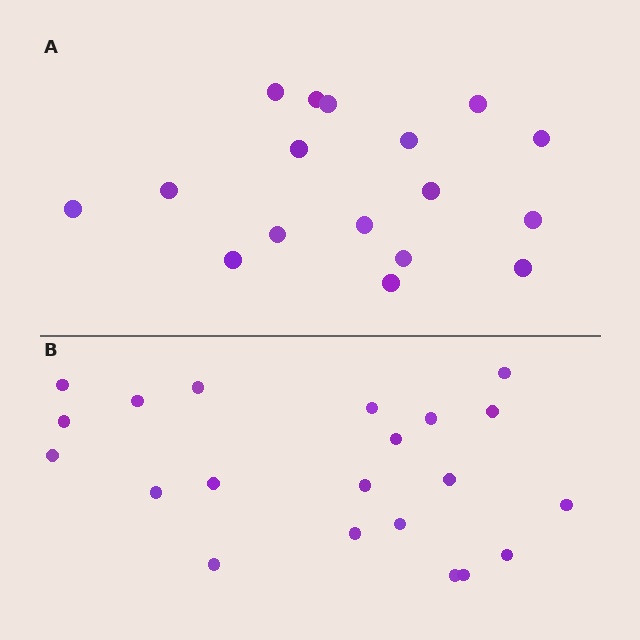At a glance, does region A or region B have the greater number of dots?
Region B (the bottom region) has more dots.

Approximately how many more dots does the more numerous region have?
Region B has about 4 more dots than region A.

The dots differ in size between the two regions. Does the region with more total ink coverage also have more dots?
No. Region A has more total ink coverage because its dots are larger, but region B actually contains more individual dots. Total area can be misleading — the number of items is what matters here.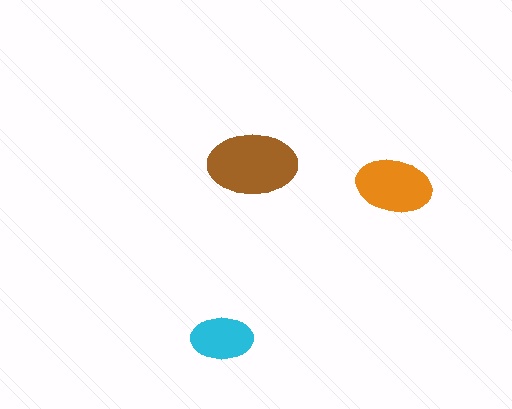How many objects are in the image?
There are 3 objects in the image.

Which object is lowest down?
The cyan ellipse is bottommost.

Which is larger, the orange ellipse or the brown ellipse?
The brown one.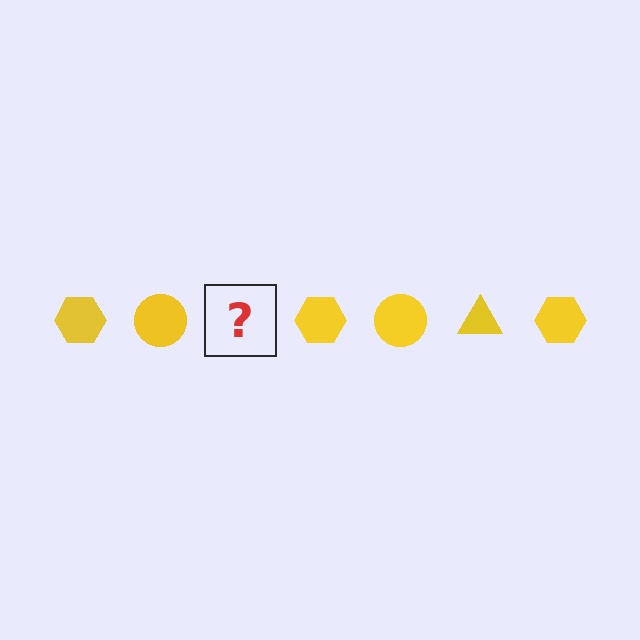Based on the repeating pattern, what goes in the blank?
The blank should be a yellow triangle.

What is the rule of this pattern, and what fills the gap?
The rule is that the pattern cycles through hexagon, circle, triangle shapes in yellow. The gap should be filled with a yellow triangle.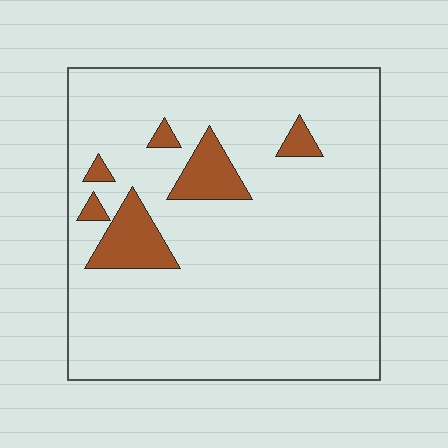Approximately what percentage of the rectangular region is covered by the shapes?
Approximately 10%.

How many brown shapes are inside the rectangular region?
6.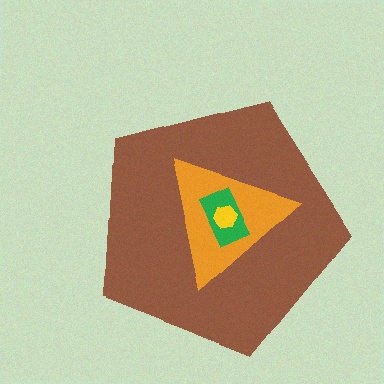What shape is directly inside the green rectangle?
The yellow hexagon.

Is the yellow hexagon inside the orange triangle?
Yes.